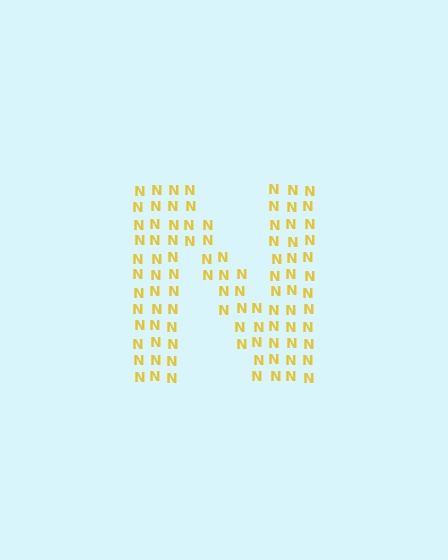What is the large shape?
The large shape is the letter N.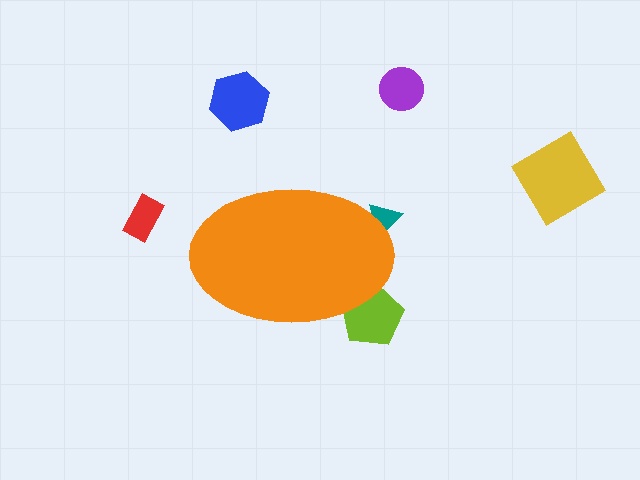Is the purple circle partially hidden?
No, the purple circle is fully visible.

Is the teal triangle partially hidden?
Yes, the teal triangle is partially hidden behind the orange ellipse.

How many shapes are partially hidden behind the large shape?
2 shapes are partially hidden.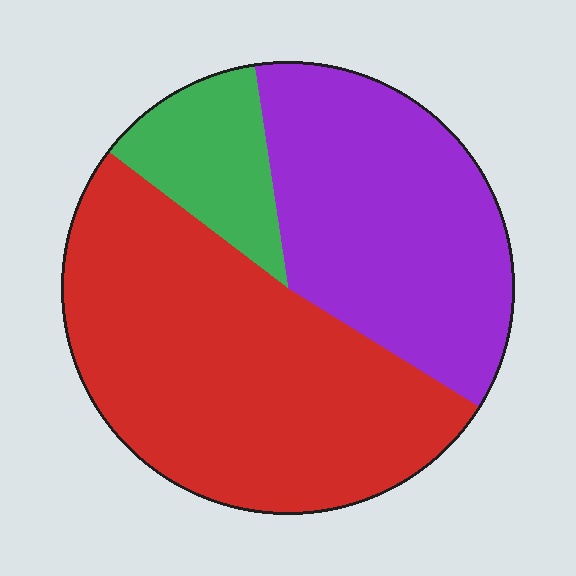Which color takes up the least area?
Green, at roughly 10%.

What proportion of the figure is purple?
Purple takes up about three eighths (3/8) of the figure.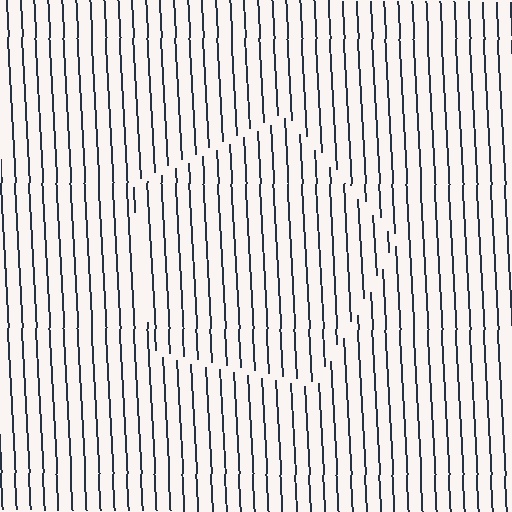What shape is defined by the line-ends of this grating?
An illusory pentagon. The interior of the shape contains the same grating, shifted by half a period — the contour is defined by the phase discontinuity where line-ends from the inner and outer gratings abut.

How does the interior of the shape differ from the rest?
The interior of the shape contains the same grating, shifted by half a period — the contour is defined by the phase discontinuity where line-ends from the inner and outer gratings abut.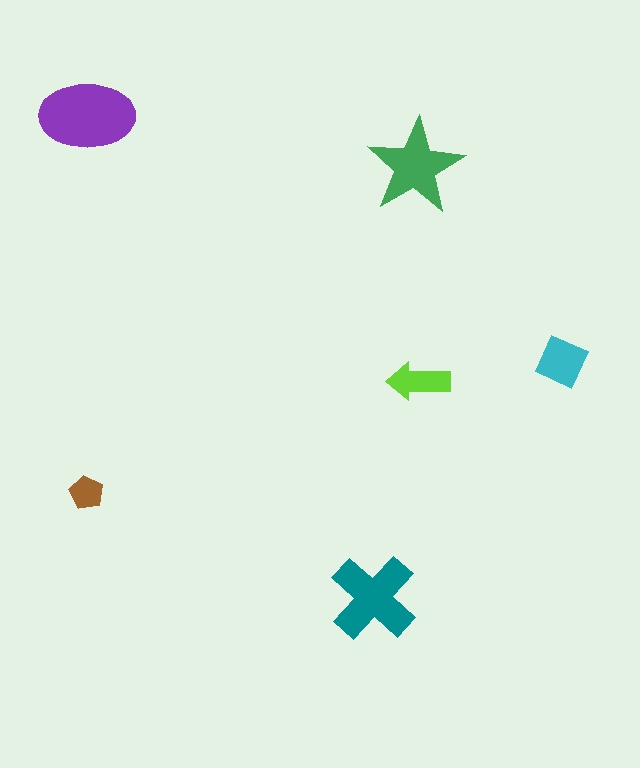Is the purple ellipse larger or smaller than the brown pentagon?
Larger.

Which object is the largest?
The purple ellipse.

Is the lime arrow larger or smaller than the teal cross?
Smaller.